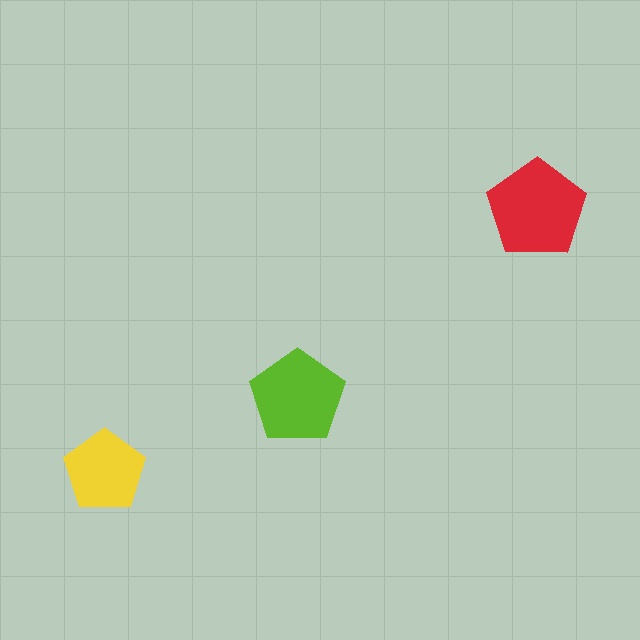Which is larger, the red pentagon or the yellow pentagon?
The red one.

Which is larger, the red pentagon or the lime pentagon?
The red one.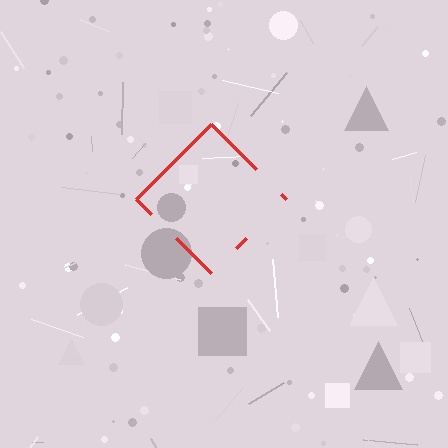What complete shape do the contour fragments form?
The contour fragments form a diamond.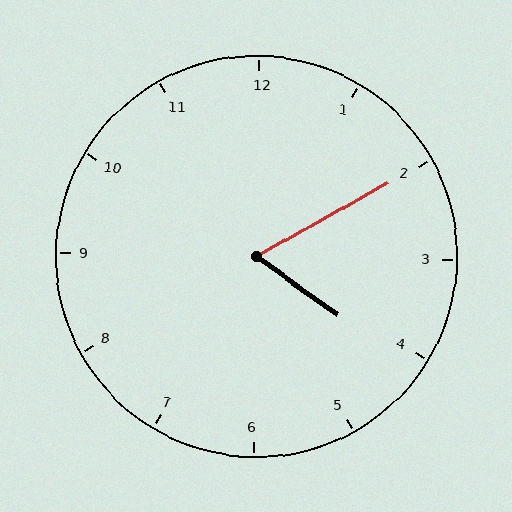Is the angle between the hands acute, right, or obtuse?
It is acute.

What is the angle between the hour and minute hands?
Approximately 65 degrees.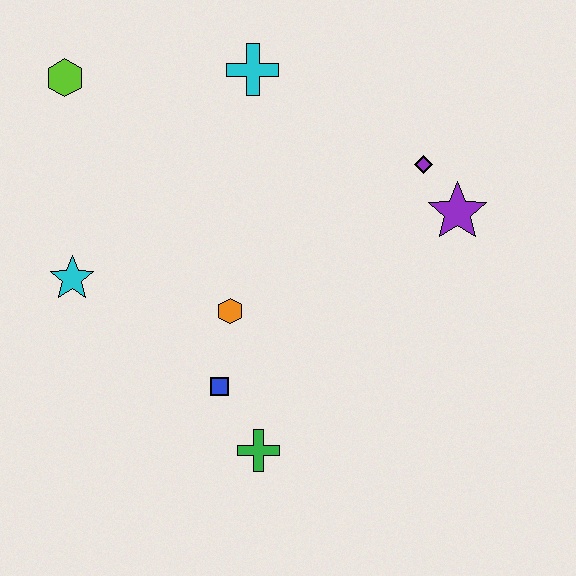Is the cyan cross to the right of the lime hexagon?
Yes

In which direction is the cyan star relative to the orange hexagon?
The cyan star is to the left of the orange hexagon.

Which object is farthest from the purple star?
The lime hexagon is farthest from the purple star.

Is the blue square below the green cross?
No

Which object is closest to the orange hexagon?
The blue square is closest to the orange hexagon.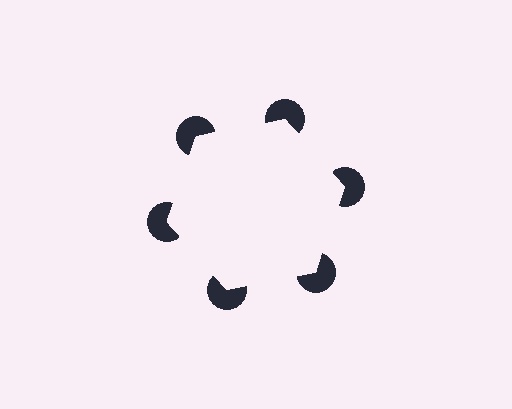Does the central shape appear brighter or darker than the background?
It typically appears slightly brighter than the background, even though no actual brightness change is drawn.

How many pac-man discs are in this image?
There are 6 — one at each vertex of the illusory hexagon.